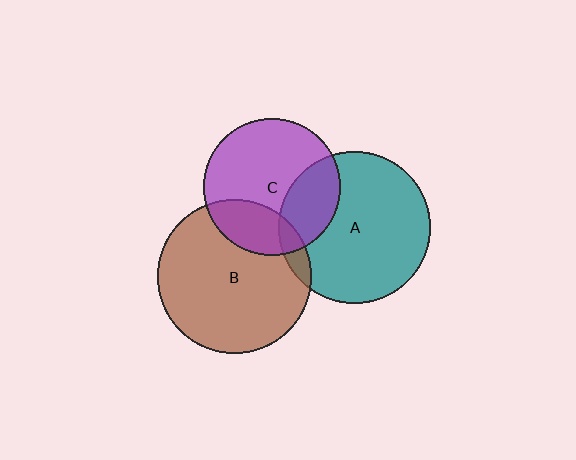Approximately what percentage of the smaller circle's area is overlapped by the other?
Approximately 25%.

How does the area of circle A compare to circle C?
Approximately 1.2 times.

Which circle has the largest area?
Circle B (brown).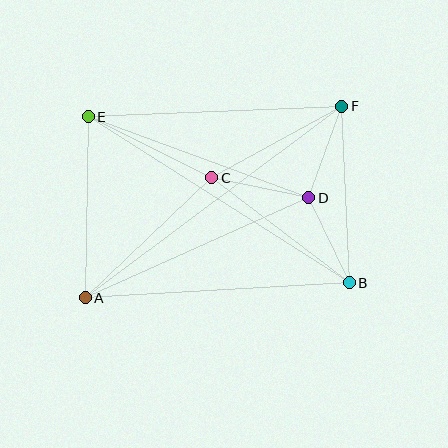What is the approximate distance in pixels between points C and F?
The distance between C and F is approximately 148 pixels.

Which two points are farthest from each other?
Points A and F are farthest from each other.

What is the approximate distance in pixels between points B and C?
The distance between B and C is approximately 173 pixels.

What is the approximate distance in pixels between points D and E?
The distance between D and E is approximately 235 pixels.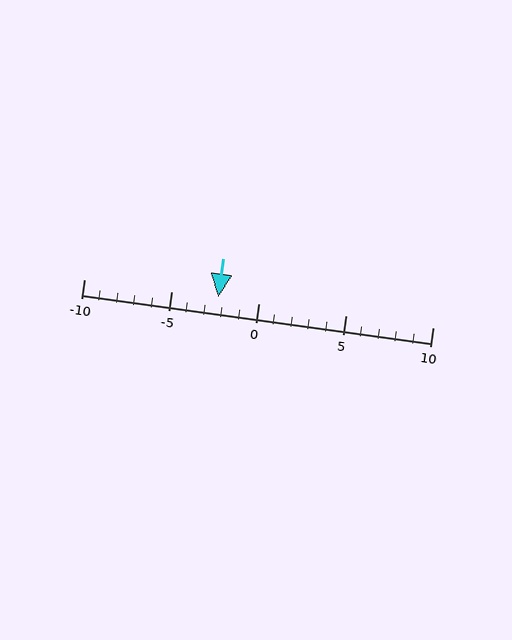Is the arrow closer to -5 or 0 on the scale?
The arrow is closer to 0.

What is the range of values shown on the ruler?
The ruler shows values from -10 to 10.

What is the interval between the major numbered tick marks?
The major tick marks are spaced 5 units apart.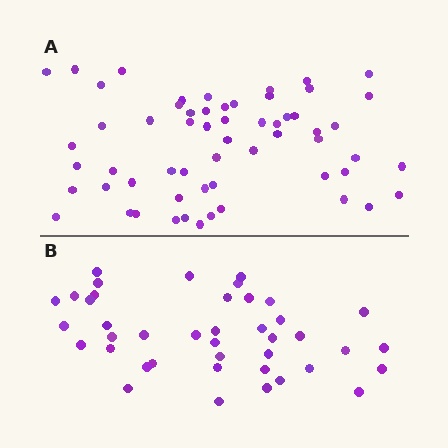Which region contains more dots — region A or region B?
Region A (the top region) has more dots.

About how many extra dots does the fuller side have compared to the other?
Region A has approximately 20 more dots than region B.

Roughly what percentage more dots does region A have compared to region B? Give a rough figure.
About 45% more.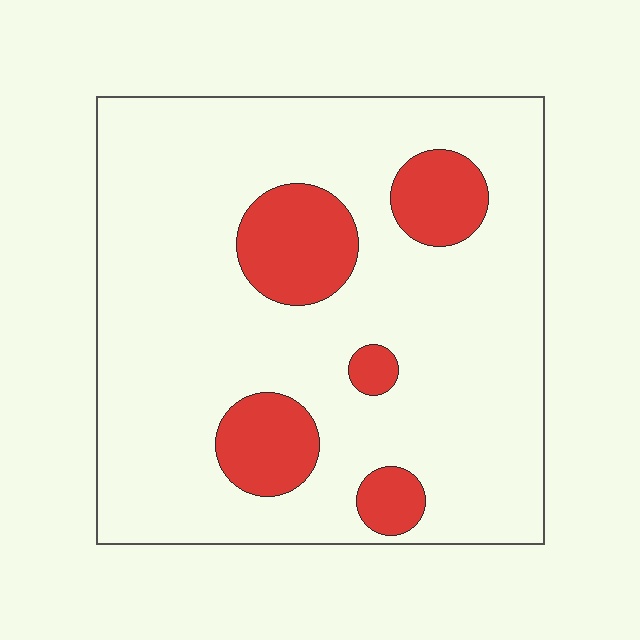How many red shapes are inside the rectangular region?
5.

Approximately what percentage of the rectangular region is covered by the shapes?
Approximately 15%.